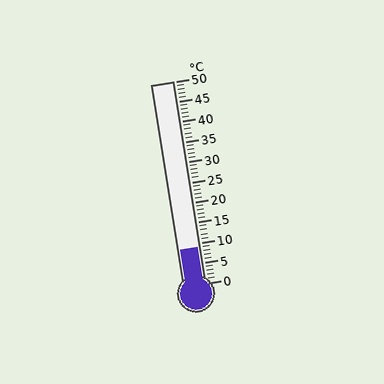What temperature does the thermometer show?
The thermometer shows approximately 9°C.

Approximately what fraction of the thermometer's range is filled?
The thermometer is filled to approximately 20% of its range.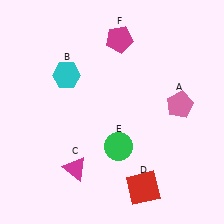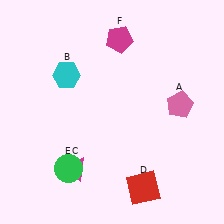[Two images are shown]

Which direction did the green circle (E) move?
The green circle (E) moved left.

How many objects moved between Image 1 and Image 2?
1 object moved between the two images.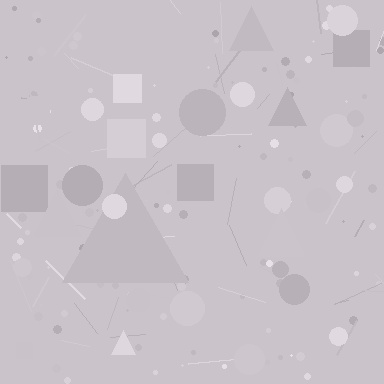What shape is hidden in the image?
A triangle is hidden in the image.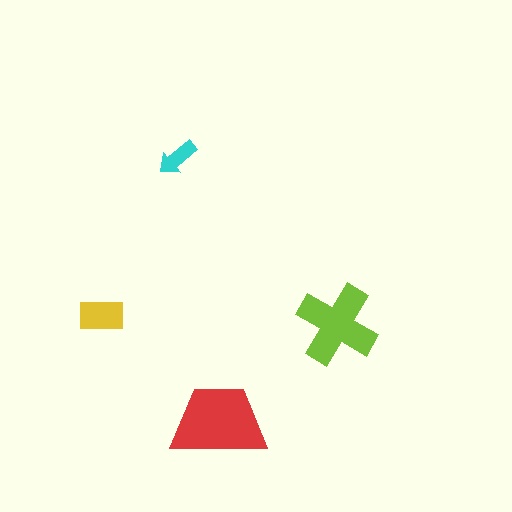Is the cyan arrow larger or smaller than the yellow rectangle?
Smaller.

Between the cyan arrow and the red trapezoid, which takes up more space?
The red trapezoid.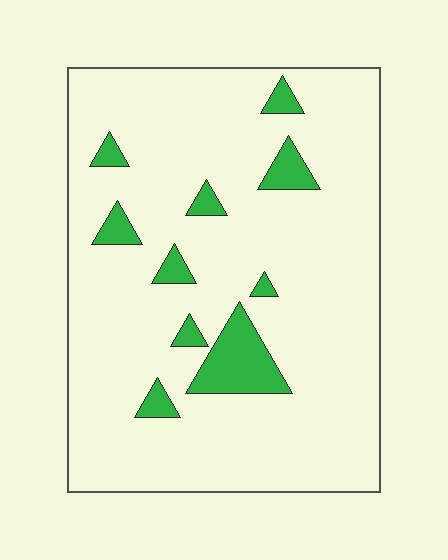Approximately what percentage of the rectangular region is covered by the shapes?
Approximately 10%.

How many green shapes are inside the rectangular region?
10.